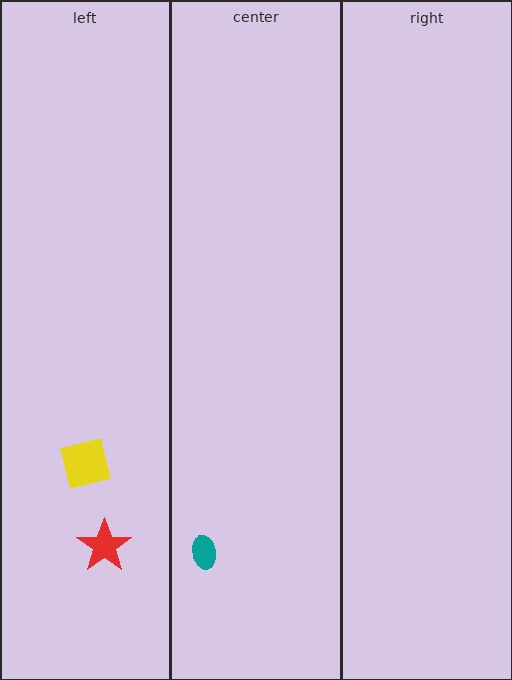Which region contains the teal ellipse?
The center region.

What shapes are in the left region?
The yellow square, the red star.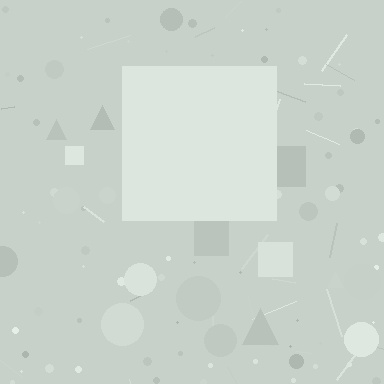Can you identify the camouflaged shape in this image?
The camouflaged shape is a square.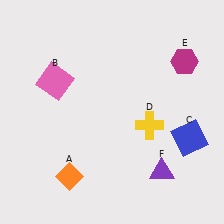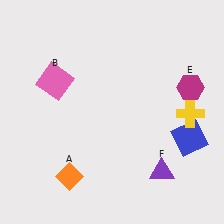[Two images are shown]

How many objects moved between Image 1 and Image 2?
2 objects moved between the two images.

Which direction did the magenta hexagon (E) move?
The magenta hexagon (E) moved down.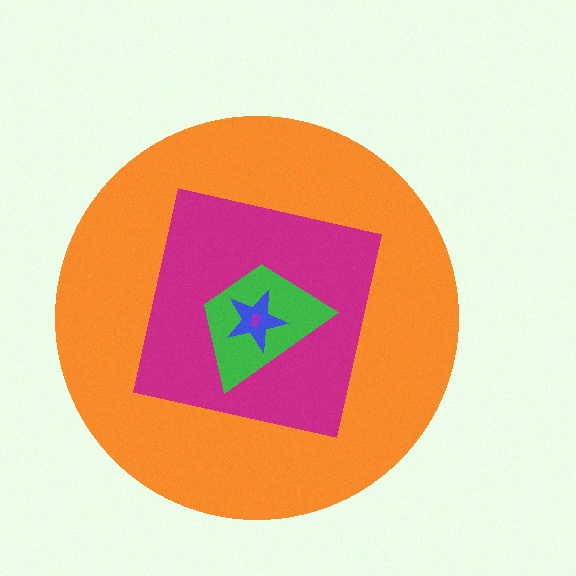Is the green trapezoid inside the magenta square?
Yes.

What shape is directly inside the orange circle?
The magenta square.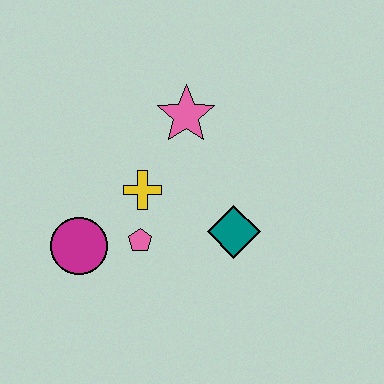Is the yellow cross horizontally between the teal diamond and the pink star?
No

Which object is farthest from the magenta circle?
The pink star is farthest from the magenta circle.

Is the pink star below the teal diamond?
No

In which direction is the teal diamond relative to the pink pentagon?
The teal diamond is to the right of the pink pentagon.